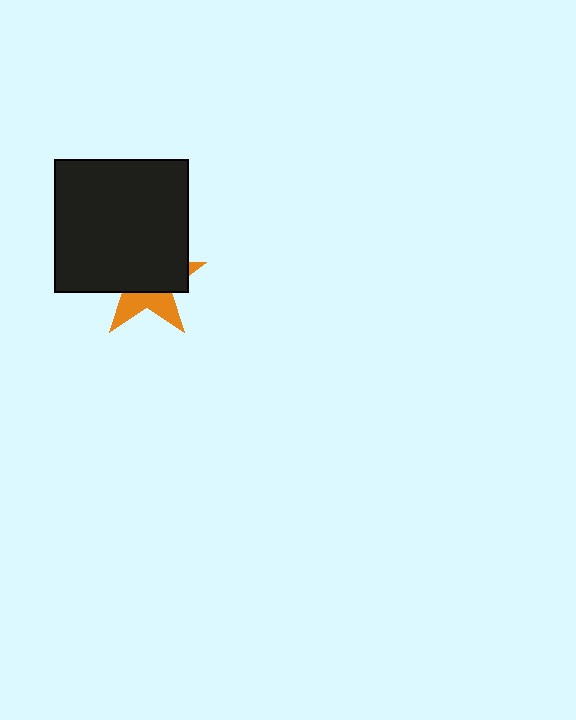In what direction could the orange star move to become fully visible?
The orange star could move down. That would shift it out from behind the black square entirely.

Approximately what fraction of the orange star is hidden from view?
Roughly 65% of the orange star is hidden behind the black square.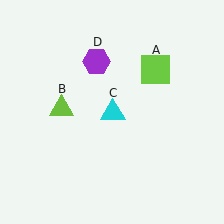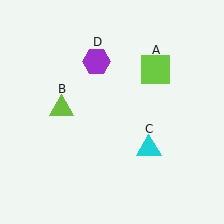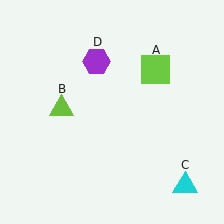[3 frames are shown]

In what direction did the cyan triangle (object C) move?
The cyan triangle (object C) moved down and to the right.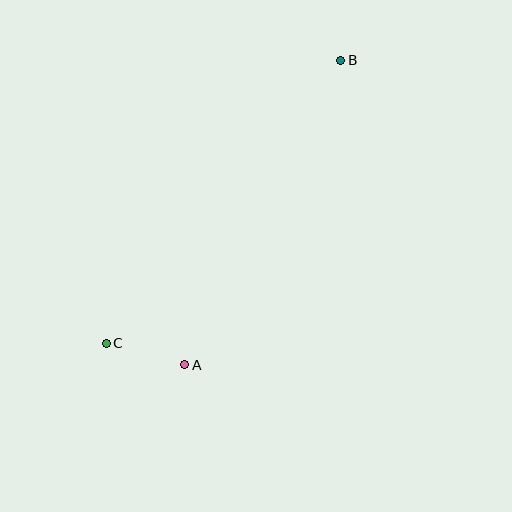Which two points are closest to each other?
Points A and C are closest to each other.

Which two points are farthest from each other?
Points B and C are farthest from each other.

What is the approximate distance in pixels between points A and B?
The distance between A and B is approximately 342 pixels.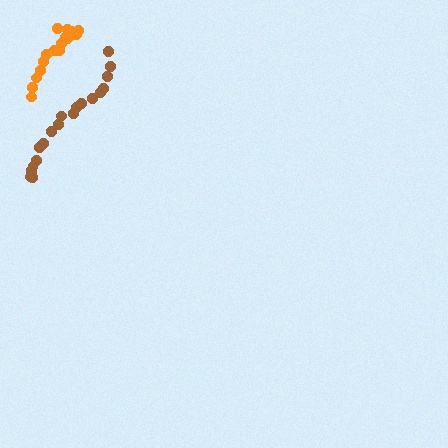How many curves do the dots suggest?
There are 2 distinct paths.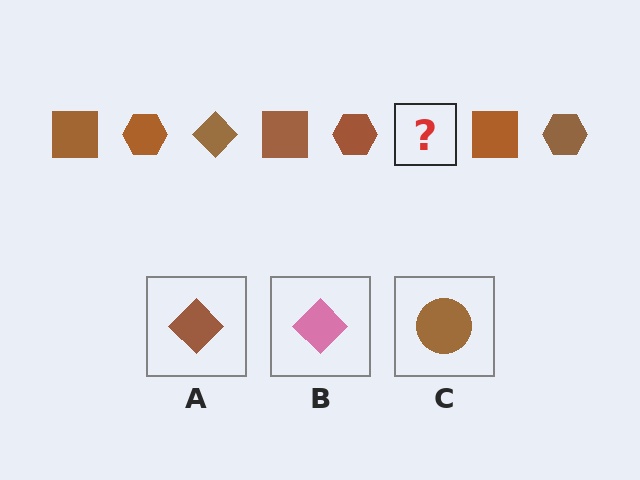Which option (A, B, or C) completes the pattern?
A.